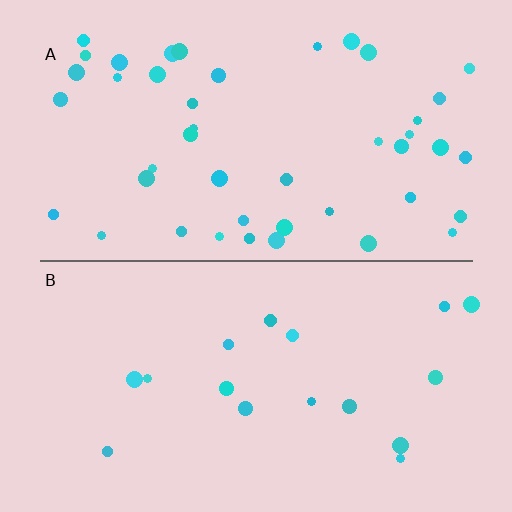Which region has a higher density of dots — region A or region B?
A (the top).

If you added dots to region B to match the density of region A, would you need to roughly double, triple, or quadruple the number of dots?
Approximately triple.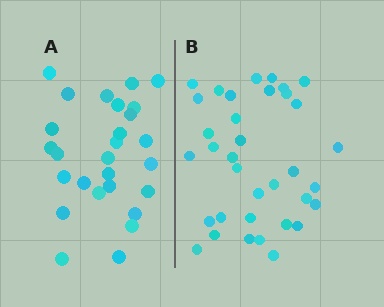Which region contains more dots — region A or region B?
Region B (the right region) has more dots.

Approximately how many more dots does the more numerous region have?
Region B has roughly 8 or so more dots than region A.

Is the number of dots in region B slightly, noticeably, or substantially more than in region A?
Region B has noticeably more, but not dramatically so. The ratio is roughly 1.3 to 1.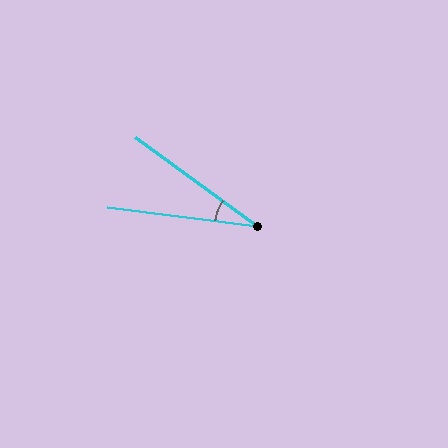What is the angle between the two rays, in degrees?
Approximately 29 degrees.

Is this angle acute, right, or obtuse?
It is acute.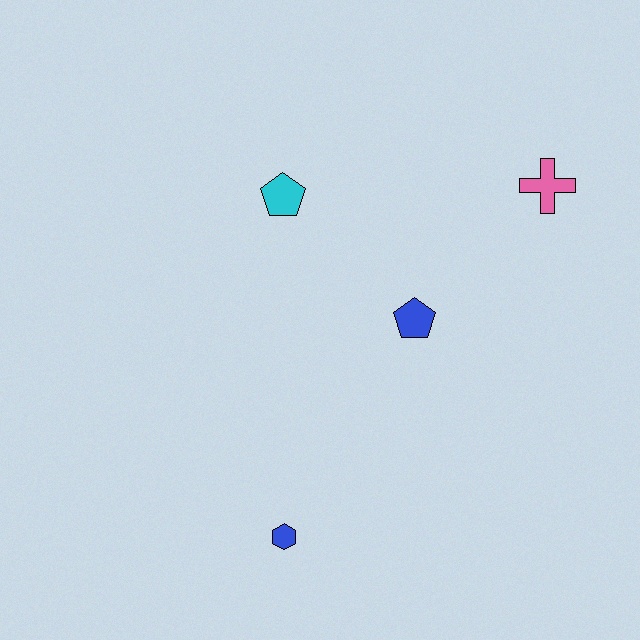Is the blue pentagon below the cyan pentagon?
Yes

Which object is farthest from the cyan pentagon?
The blue hexagon is farthest from the cyan pentagon.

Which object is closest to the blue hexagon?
The blue pentagon is closest to the blue hexagon.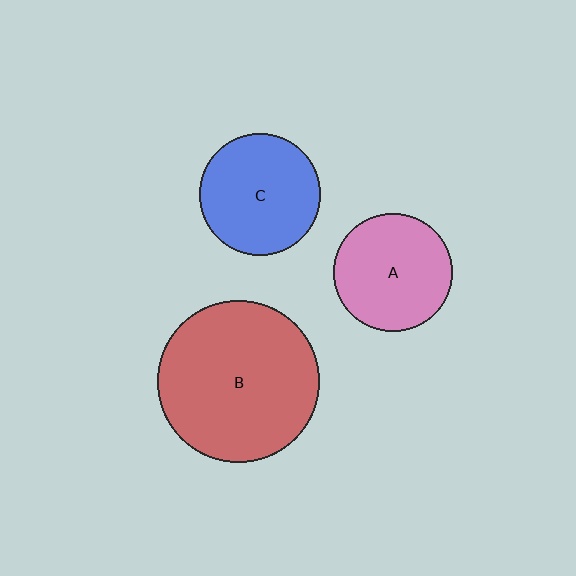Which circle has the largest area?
Circle B (red).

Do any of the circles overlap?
No, none of the circles overlap.